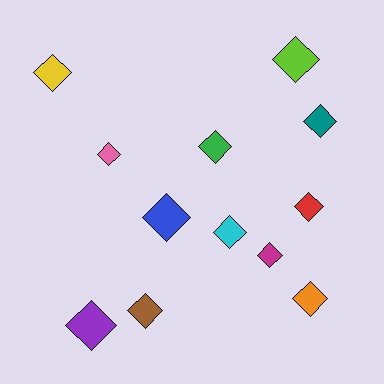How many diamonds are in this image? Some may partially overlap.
There are 12 diamonds.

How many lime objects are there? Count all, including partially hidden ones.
There is 1 lime object.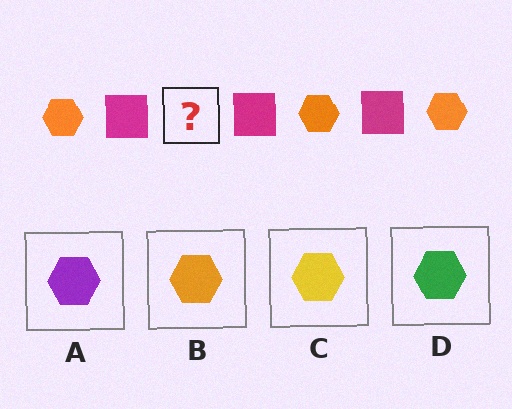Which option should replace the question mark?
Option B.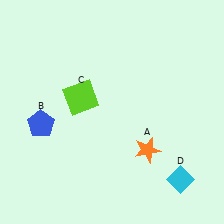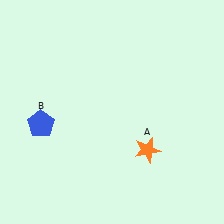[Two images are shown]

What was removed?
The lime square (C), the cyan diamond (D) were removed in Image 2.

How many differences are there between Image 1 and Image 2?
There are 2 differences between the two images.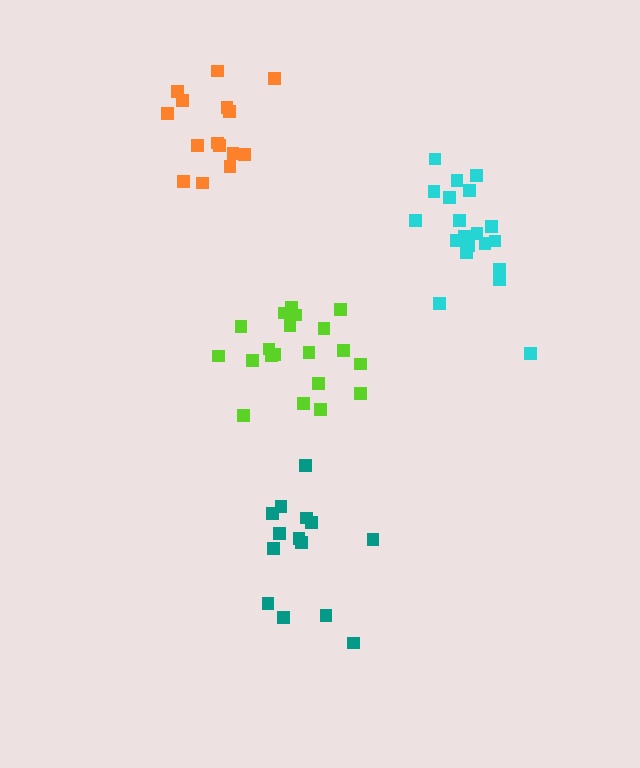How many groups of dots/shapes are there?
There are 4 groups.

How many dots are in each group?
Group 1: 20 dots, Group 2: 14 dots, Group 3: 15 dots, Group 4: 20 dots (69 total).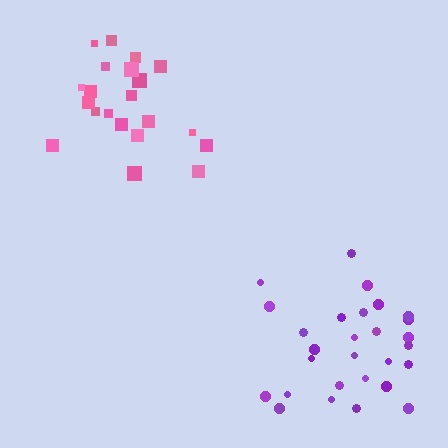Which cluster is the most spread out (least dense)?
Purple.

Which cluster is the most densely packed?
Pink.